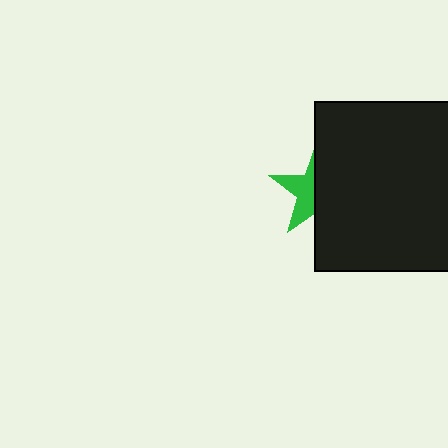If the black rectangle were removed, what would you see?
You would see the complete green star.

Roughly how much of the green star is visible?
A small part of it is visible (roughly 42%).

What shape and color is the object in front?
The object in front is a black rectangle.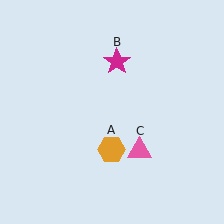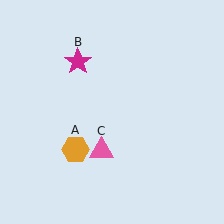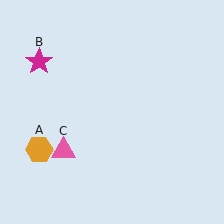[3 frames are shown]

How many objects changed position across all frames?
3 objects changed position: orange hexagon (object A), magenta star (object B), pink triangle (object C).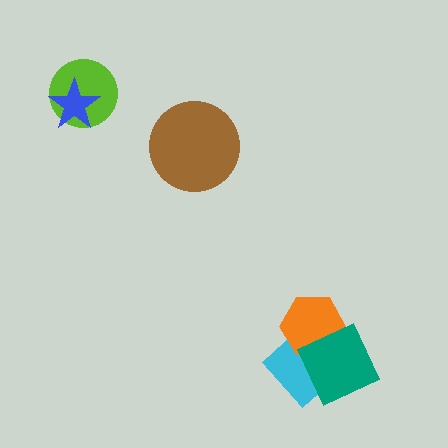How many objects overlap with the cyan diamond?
2 objects overlap with the cyan diamond.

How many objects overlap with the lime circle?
1 object overlaps with the lime circle.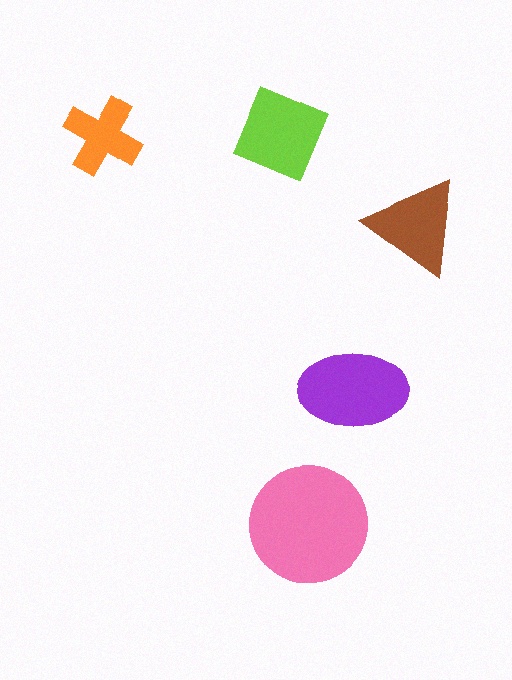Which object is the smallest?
The orange cross.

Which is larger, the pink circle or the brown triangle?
The pink circle.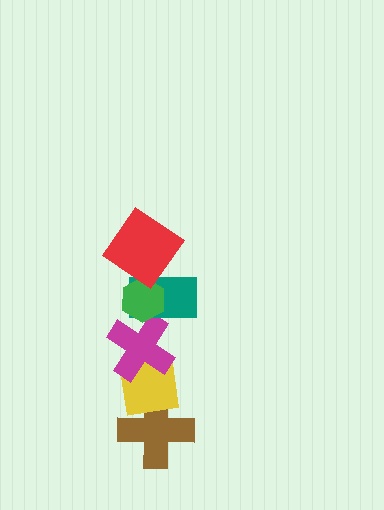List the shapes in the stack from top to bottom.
From top to bottom: the red diamond, the green hexagon, the teal rectangle, the magenta cross, the yellow square, the brown cross.